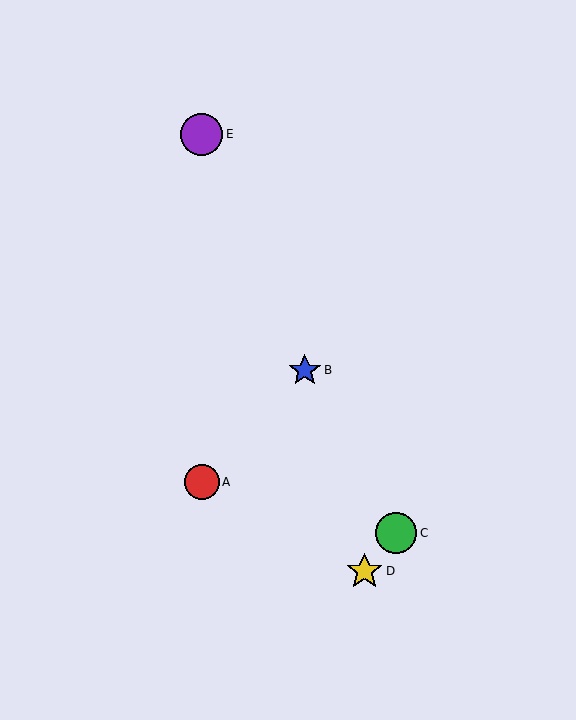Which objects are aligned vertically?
Objects A, E are aligned vertically.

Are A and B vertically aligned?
No, A is at x≈202 and B is at x≈305.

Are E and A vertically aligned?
Yes, both are at x≈202.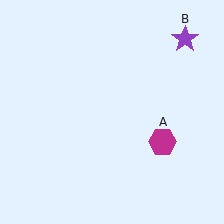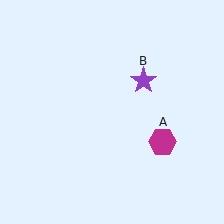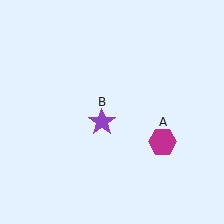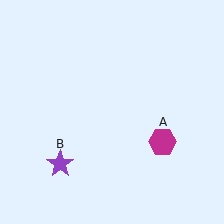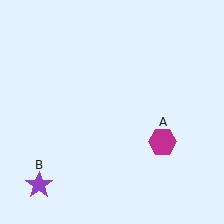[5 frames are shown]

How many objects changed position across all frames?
1 object changed position: purple star (object B).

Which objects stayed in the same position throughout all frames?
Magenta hexagon (object A) remained stationary.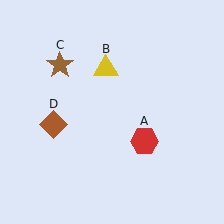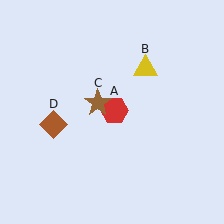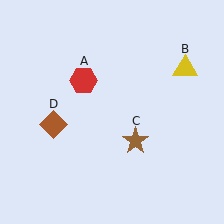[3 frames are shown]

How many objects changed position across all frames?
3 objects changed position: red hexagon (object A), yellow triangle (object B), brown star (object C).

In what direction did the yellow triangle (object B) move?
The yellow triangle (object B) moved right.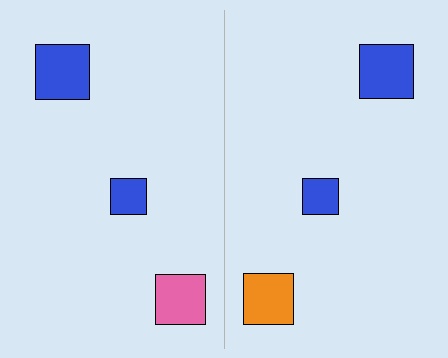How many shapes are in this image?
There are 6 shapes in this image.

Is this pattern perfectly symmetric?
No, the pattern is not perfectly symmetric. The orange square on the right side breaks the symmetry — its mirror counterpart is pink.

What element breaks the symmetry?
The orange square on the right side breaks the symmetry — its mirror counterpart is pink.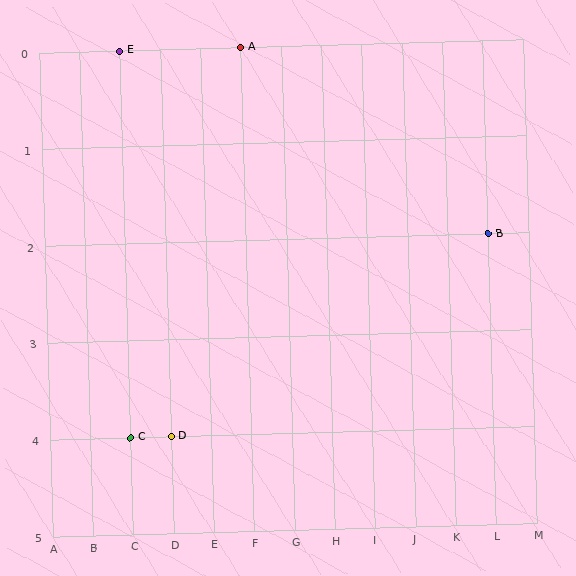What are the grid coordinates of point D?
Point D is at grid coordinates (D, 4).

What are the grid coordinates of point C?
Point C is at grid coordinates (C, 4).